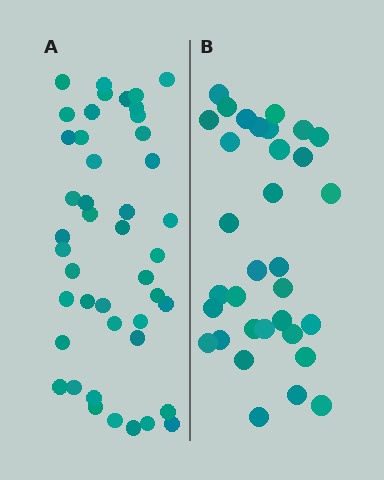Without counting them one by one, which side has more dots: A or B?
Region A (the left region) has more dots.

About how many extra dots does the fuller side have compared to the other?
Region A has roughly 12 or so more dots than region B.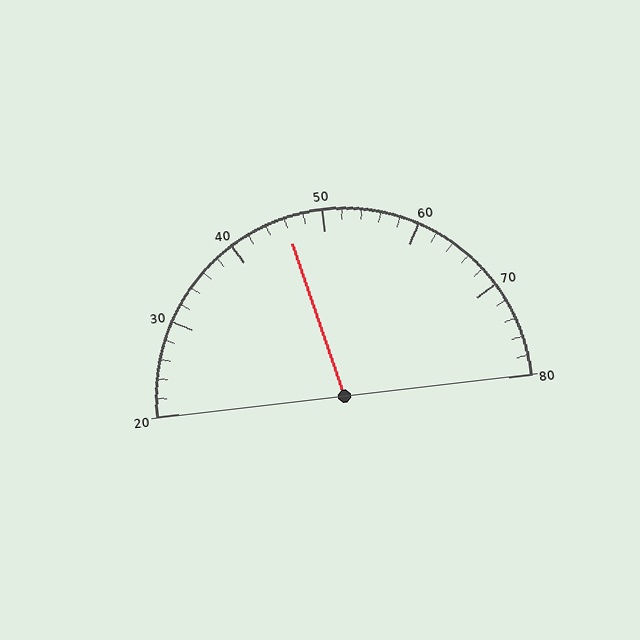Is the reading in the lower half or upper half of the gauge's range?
The reading is in the lower half of the range (20 to 80).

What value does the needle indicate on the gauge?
The needle indicates approximately 46.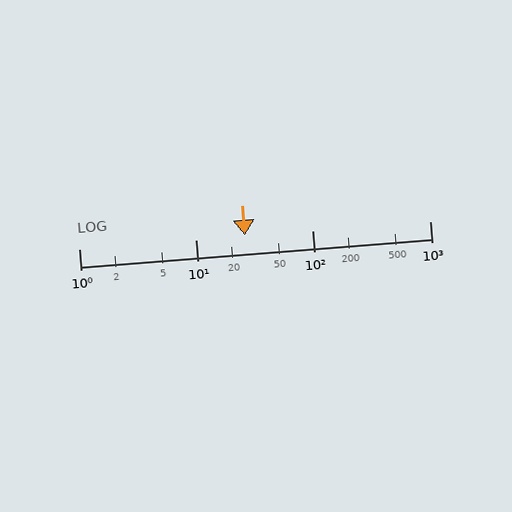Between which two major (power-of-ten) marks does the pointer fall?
The pointer is between 10 and 100.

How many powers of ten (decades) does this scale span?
The scale spans 3 decades, from 1 to 1000.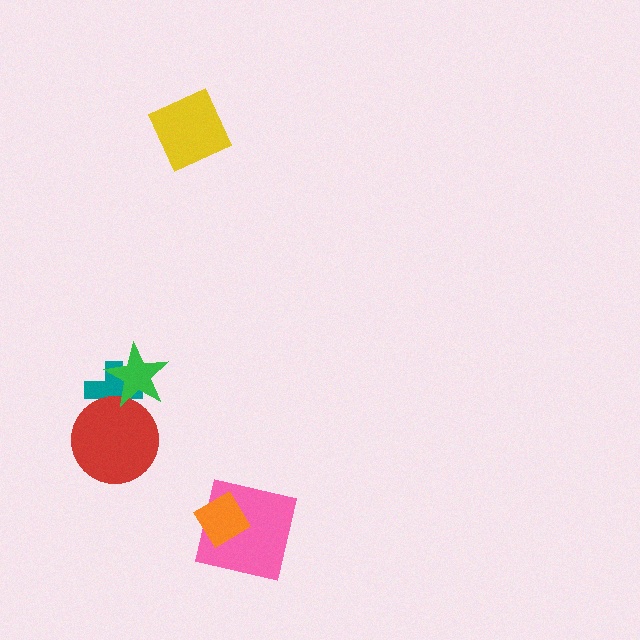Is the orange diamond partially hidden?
No, no other shape covers it.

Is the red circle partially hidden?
Yes, it is partially covered by another shape.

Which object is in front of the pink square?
The orange diamond is in front of the pink square.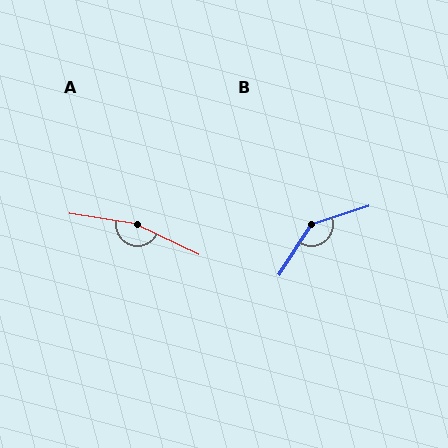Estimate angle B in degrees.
Approximately 141 degrees.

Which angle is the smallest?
B, at approximately 141 degrees.